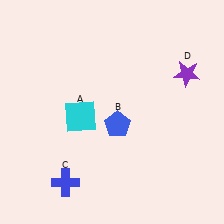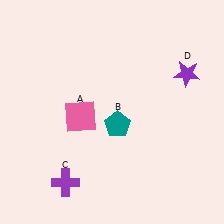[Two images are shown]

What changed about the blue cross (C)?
In Image 1, C is blue. In Image 2, it changed to purple.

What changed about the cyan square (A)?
In Image 1, A is cyan. In Image 2, it changed to pink.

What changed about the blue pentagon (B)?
In Image 1, B is blue. In Image 2, it changed to teal.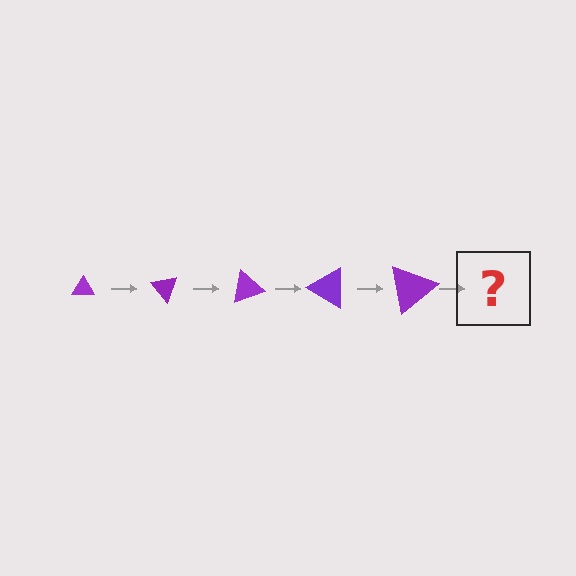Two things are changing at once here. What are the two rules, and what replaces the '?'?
The two rules are that the triangle grows larger each step and it rotates 50 degrees each step. The '?' should be a triangle, larger than the previous one and rotated 250 degrees from the start.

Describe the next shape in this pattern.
It should be a triangle, larger than the previous one and rotated 250 degrees from the start.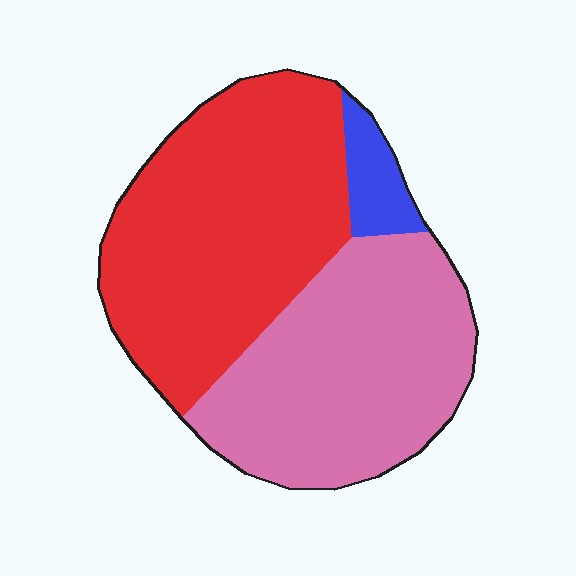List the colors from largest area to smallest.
From largest to smallest: red, pink, blue.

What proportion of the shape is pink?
Pink covers roughly 45% of the shape.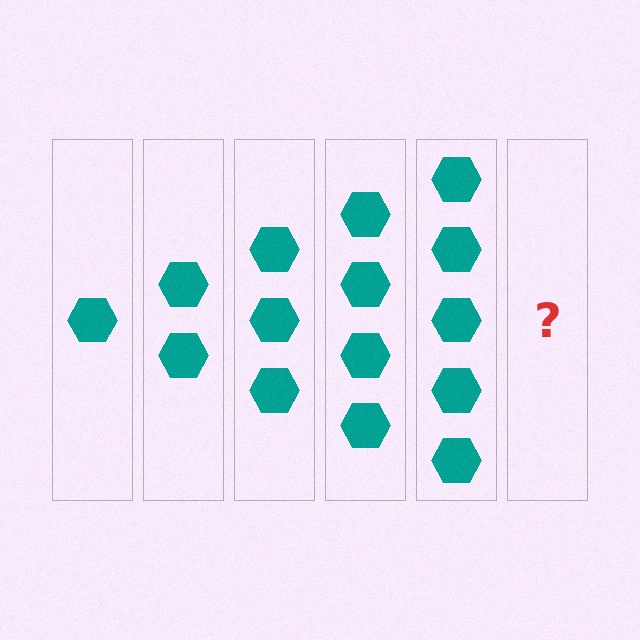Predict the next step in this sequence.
The next step is 6 hexagons.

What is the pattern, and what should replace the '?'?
The pattern is that each step adds one more hexagon. The '?' should be 6 hexagons.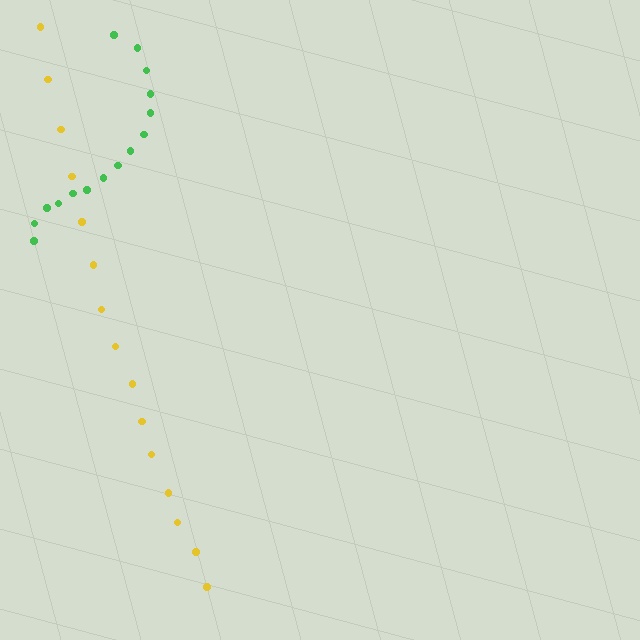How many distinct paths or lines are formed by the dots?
There are 2 distinct paths.